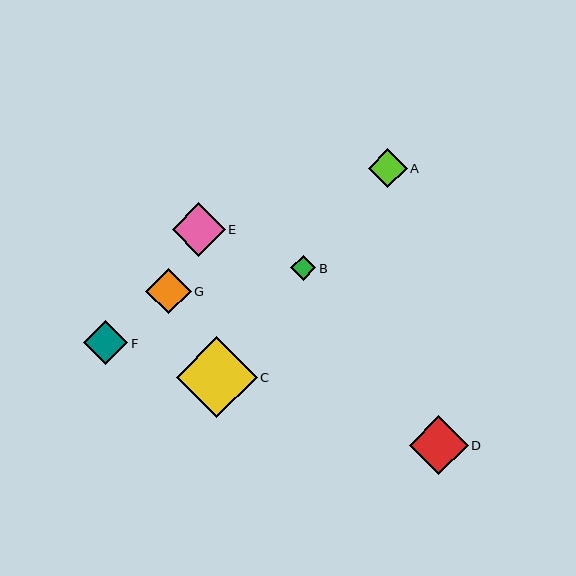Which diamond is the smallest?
Diamond B is the smallest with a size of approximately 25 pixels.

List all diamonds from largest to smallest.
From largest to smallest: C, D, E, G, F, A, B.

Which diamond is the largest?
Diamond C is the largest with a size of approximately 81 pixels.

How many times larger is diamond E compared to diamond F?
Diamond E is approximately 1.2 times the size of diamond F.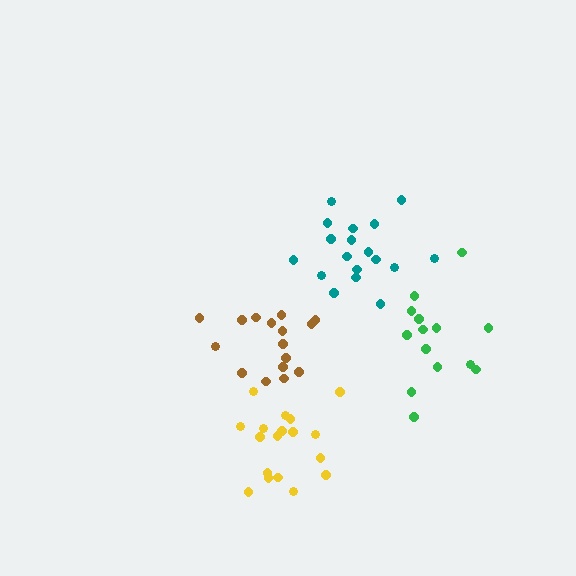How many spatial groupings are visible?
There are 4 spatial groupings.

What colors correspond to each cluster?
The clusters are colored: yellow, green, brown, teal.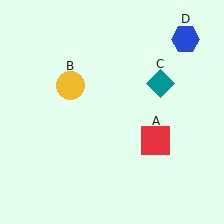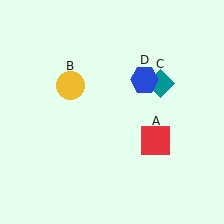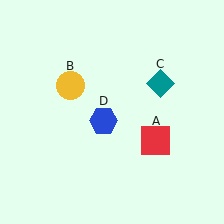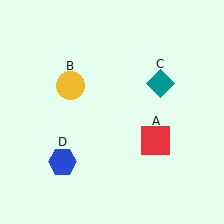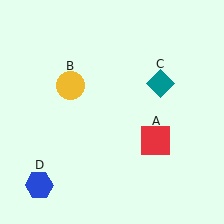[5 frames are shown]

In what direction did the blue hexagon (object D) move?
The blue hexagon (object D) moved down and to the left.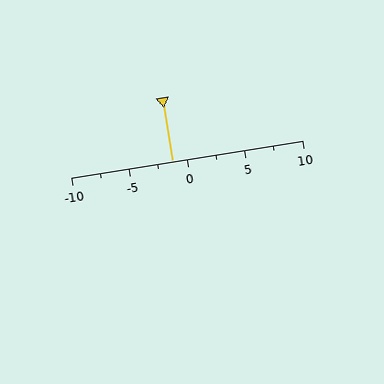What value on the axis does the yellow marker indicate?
The marker indicates approximately -1.2.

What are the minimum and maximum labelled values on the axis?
The axis runs from -10 to 10.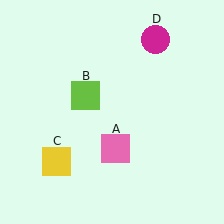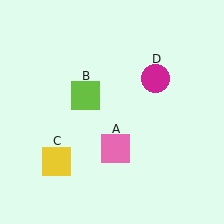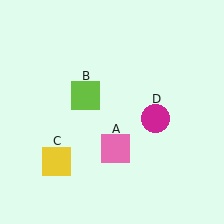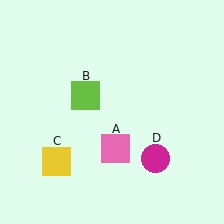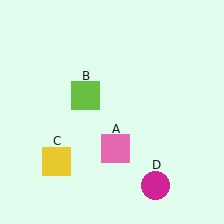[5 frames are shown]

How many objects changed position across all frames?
1 object changed position: magenta circle (object D).